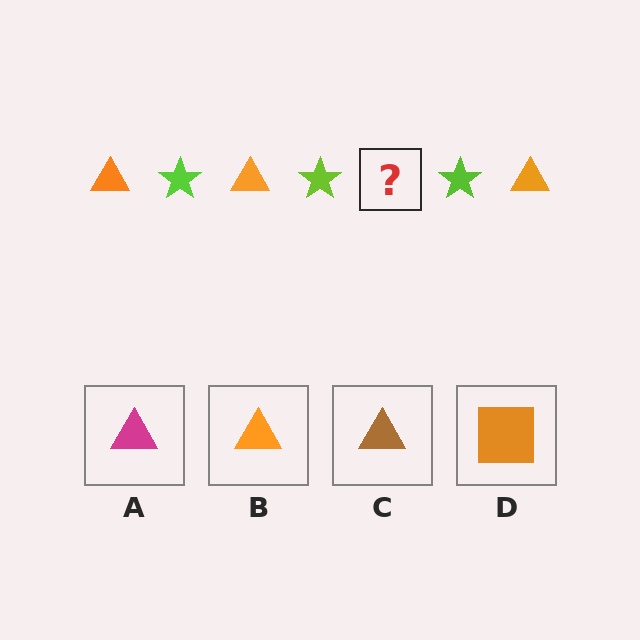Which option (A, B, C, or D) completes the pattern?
B.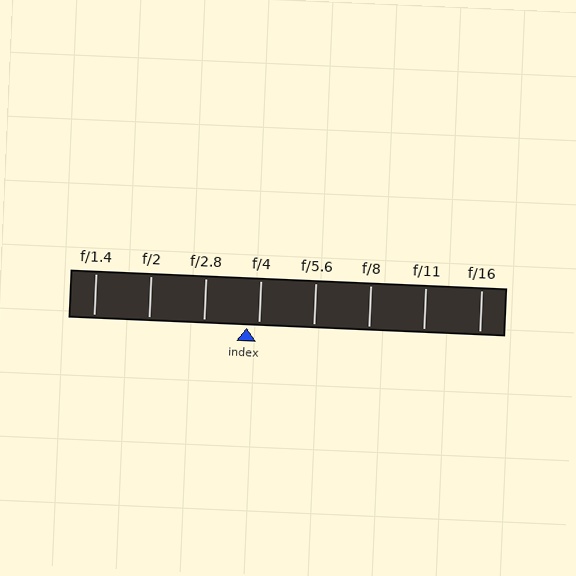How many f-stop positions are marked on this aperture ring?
There are 8 f-stop positions marked.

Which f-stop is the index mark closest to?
The index mark is closest to f/4.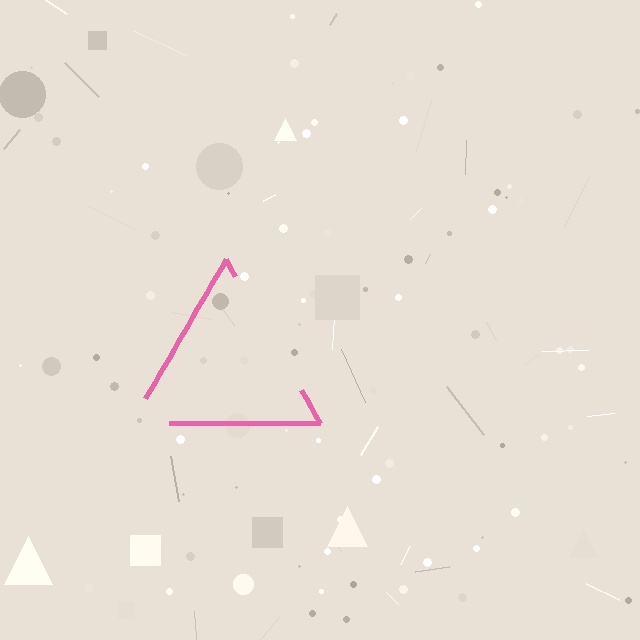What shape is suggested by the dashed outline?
The dashed outline suggests a triangle.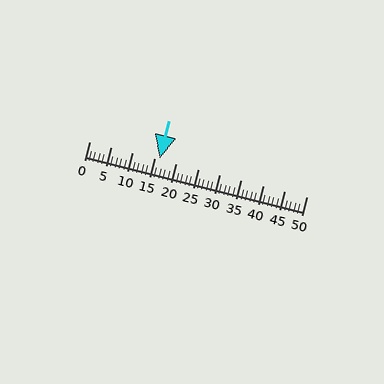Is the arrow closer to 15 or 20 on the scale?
The arrow is closer to 15.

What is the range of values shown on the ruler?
The ruler shows values from 0 to 50.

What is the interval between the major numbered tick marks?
The major tick marks are spaced 5 units apart.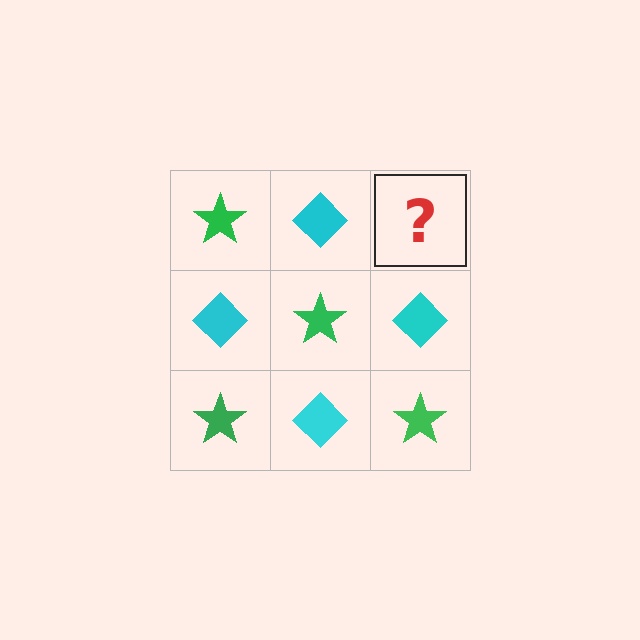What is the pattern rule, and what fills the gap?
The rule is that it alternates green star and cyan diamond in a checkerboard pattern. The gap should be filled with a green star.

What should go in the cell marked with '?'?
The missing cell should contain a green star.